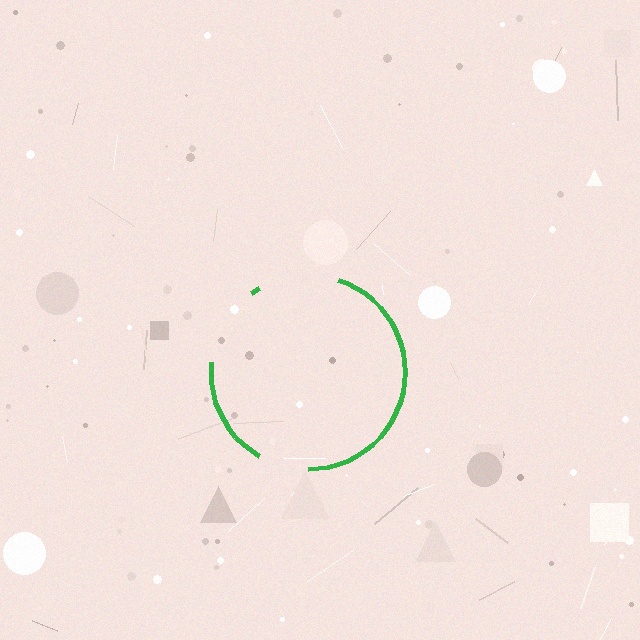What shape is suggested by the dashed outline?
The dashed outline suggests a circle.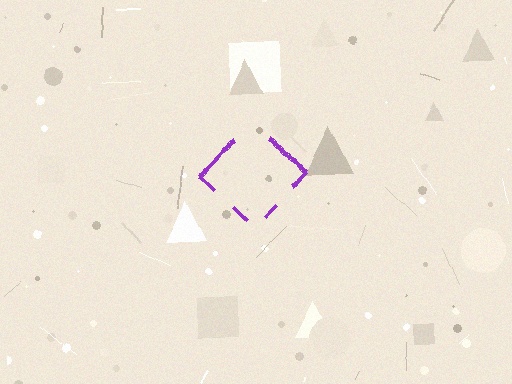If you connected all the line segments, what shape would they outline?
They would outline a diamond.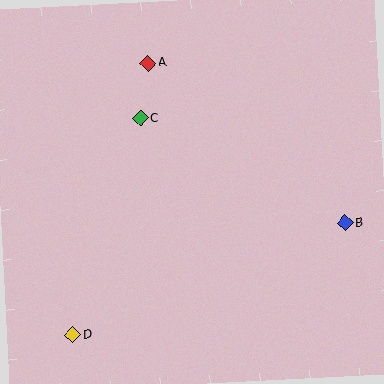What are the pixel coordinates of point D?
Point D is at (73, 335).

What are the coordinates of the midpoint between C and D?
The midpoint between C and D is at (107, 227).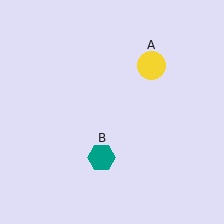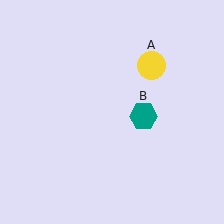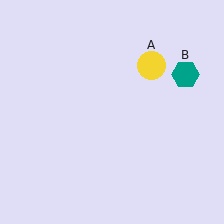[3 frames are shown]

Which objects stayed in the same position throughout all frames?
Yellow circle (object A) remained stationary.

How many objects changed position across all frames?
1 object changed position: teal hexagon (object B).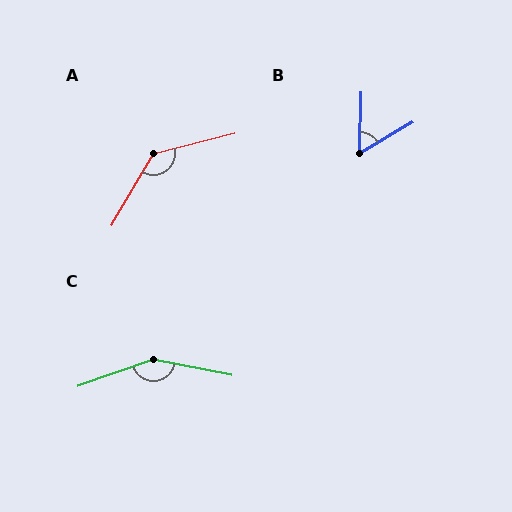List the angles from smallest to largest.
B (58°), A (135°), C (149°).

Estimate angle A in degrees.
Approximately 135 degrees.